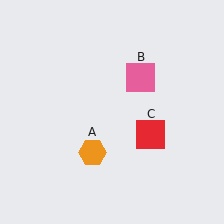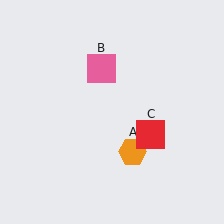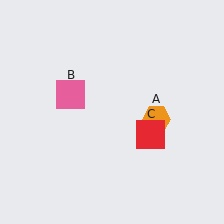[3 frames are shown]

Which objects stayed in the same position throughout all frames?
Red square (object C) remained stationary.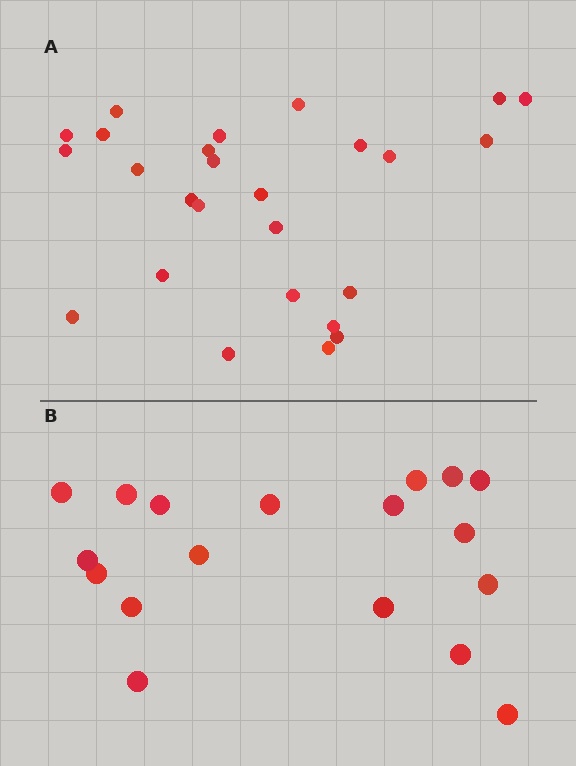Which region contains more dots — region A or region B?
Region A (the top region) has more dots.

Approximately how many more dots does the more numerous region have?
Region A has roughly 8 or so more dots than region B.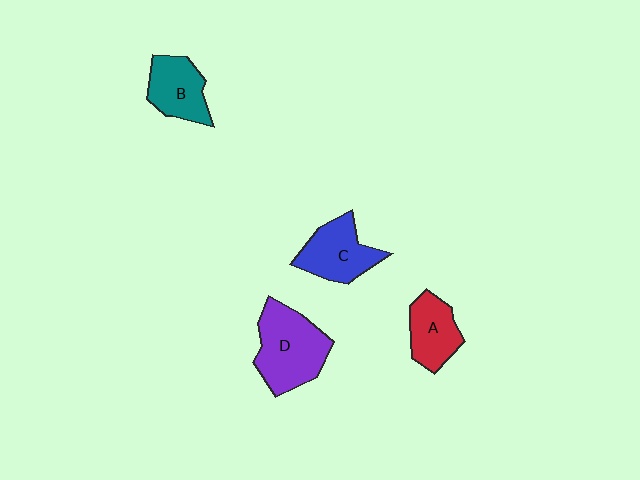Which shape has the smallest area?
Shape A (red).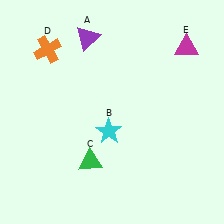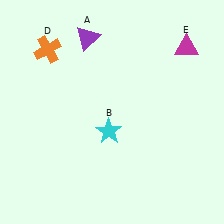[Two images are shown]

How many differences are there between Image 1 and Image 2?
There is 1 difference between the two images.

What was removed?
The green triangle (C) was removed in Image 2.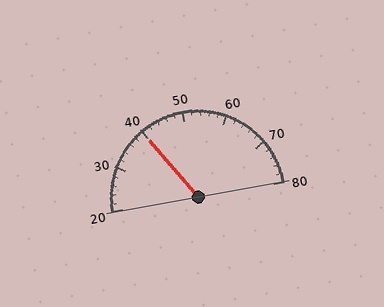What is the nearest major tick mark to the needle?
The nearest major tick mark is 40.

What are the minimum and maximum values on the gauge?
The gauge ranges from 20 to 80.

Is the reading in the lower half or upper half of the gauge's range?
The reading is in the lower half of the range (20 to 80).